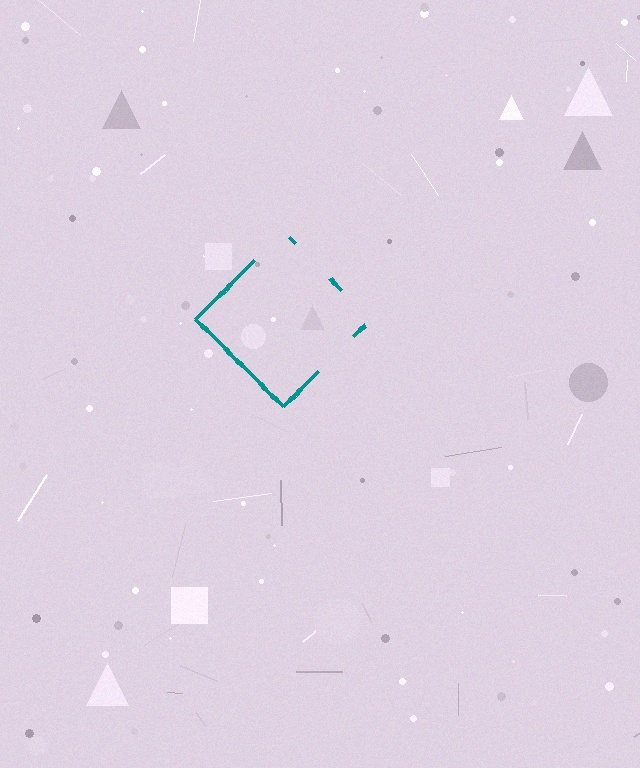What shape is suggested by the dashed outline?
The dashed outline suggests a diamond.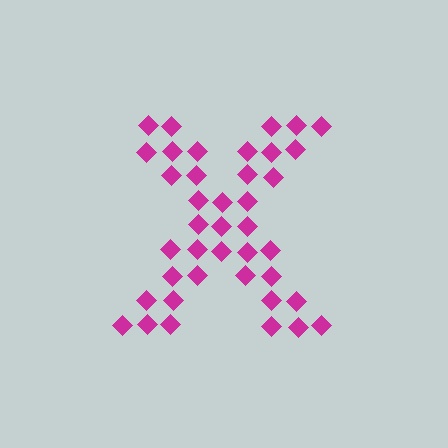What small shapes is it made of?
It is made of small diamonds.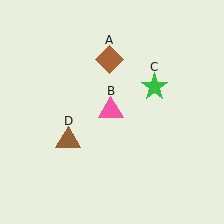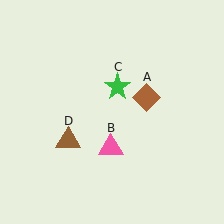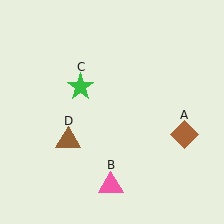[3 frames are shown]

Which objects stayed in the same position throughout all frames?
Brown triangle (object D) remained stationary.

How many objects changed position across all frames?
3 objects changed position: brown diamond (object A), pink triangle (object B), green star (object C).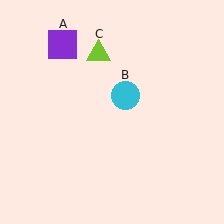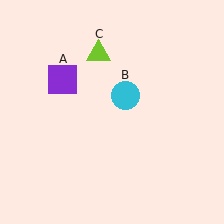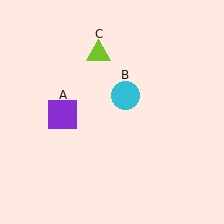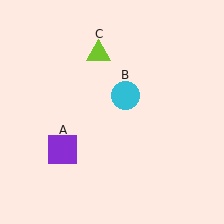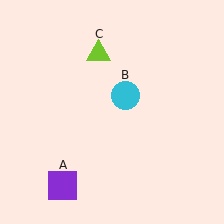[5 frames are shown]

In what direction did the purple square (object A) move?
The purple square (object A) moved down.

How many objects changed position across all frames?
1 object changed position: purple square (object A).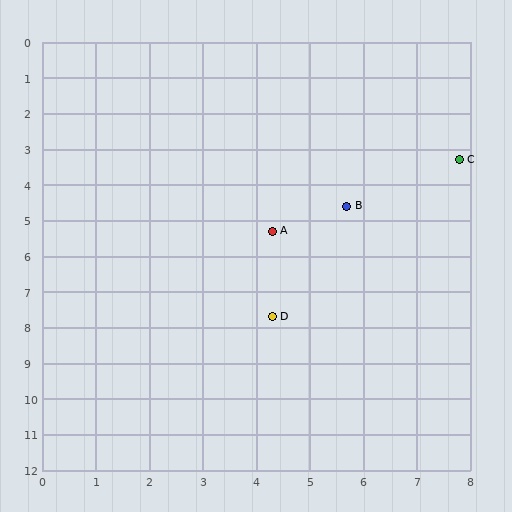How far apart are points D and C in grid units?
Points D and C are about 5.6 grid units apart.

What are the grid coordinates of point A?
Point A is at approximately (4.3, 5.3).